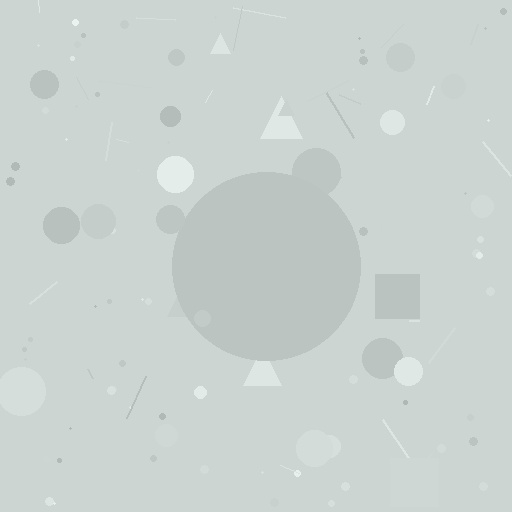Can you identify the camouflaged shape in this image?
The camouflaged shape is a circle.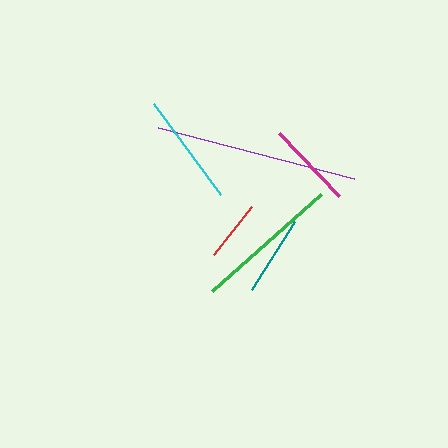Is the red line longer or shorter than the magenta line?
The magenta line is longer than the red line.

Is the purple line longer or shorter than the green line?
The purple line is longer than the green line.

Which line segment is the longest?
The purple line is the longest at approximately 203 pixels.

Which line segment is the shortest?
The red line is the shortest at approximately 62 pixels.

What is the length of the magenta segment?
The magenta segment is approximately 87 pixels long.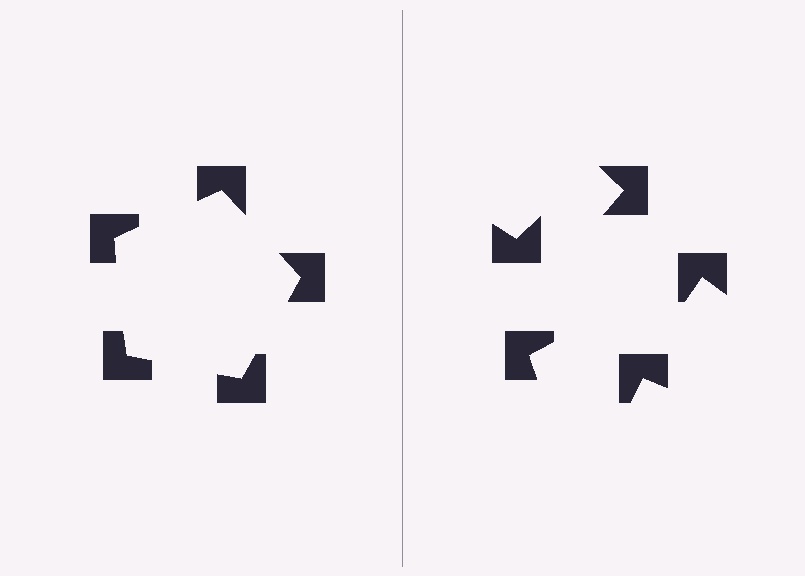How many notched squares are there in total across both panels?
10 — 5 on each side.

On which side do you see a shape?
An illusory pentagon appears on the left side. On the right side the wedge cuts are rotated, so no coherent shape forms.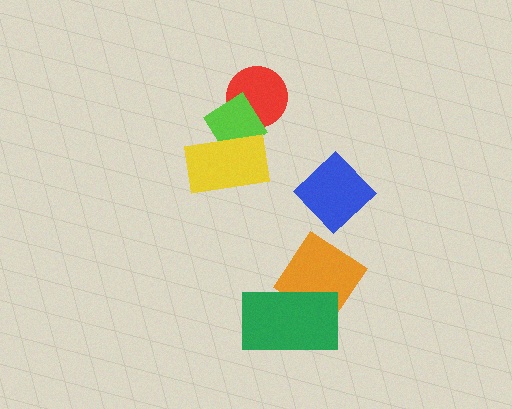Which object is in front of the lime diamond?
The yellow rectangle is in front of the lime diamond.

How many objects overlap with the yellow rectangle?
1 object overlaps with the yellow rectangle.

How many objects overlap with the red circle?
1 object overlaps with the red circle.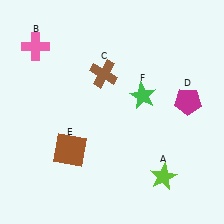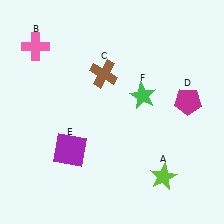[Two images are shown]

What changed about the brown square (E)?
In Image 1, E is brown. In Image 2, it changed to purple.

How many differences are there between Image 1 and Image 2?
There is 1 difference between the two images.